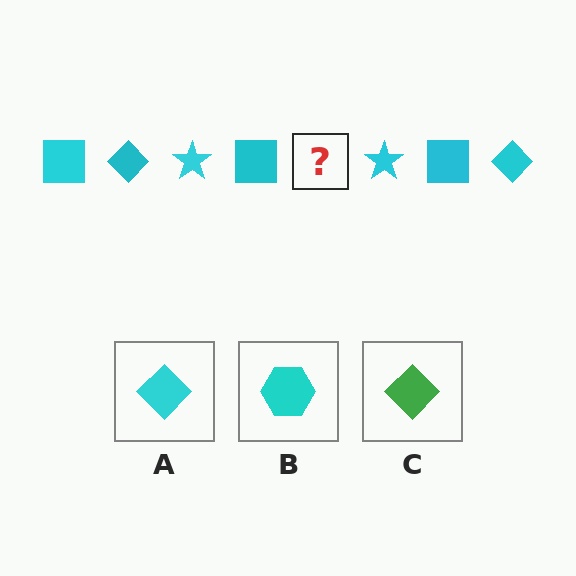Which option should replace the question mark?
Option A.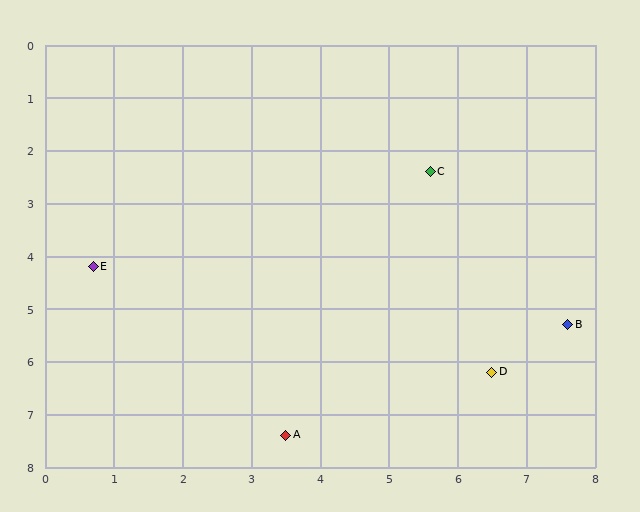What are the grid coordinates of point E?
Point E is at approximately (0.7, 4.2).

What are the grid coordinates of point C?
Point C is at approximately (5.6, 2.4).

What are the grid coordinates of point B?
Point B is at approximately (7.6, 5.3).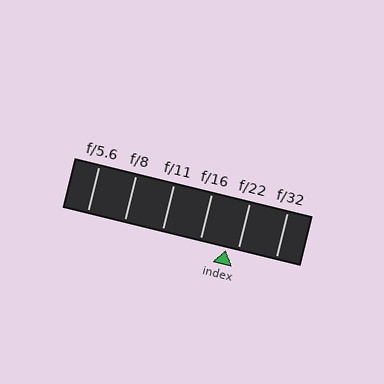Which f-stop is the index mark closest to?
The index mark is closest to f/22.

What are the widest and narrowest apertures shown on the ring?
The widest aperture shown is f/5.6 and the narrowest is f/32.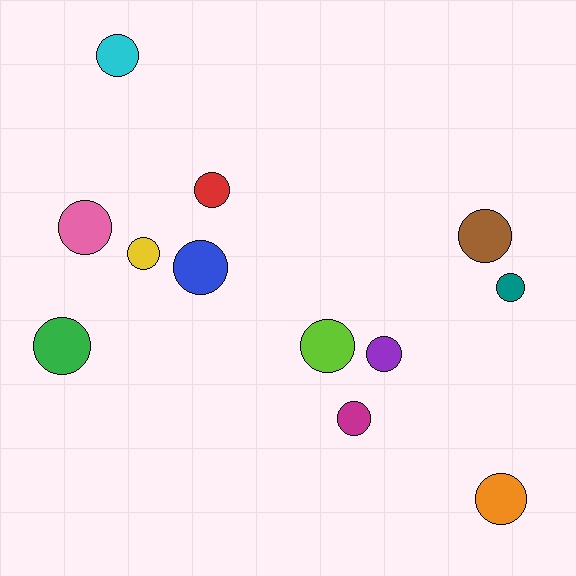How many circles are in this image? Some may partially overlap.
There are 12 circles.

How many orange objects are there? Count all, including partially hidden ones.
There is 1 orange object.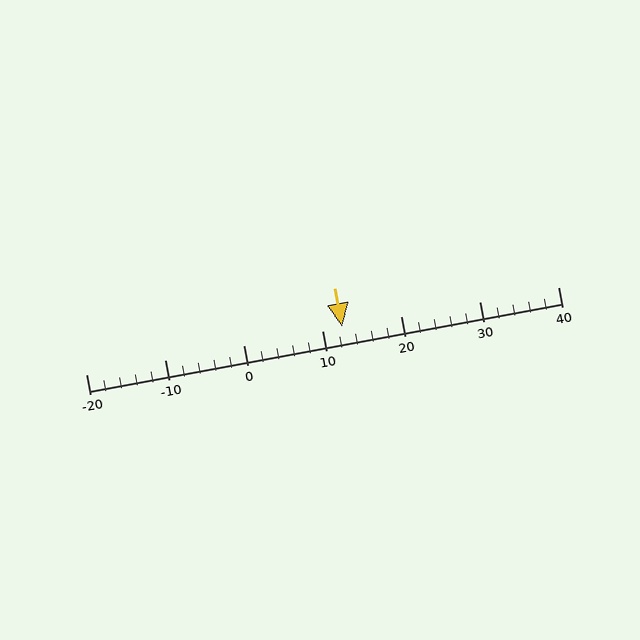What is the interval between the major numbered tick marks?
The major tick marks are spaced 10 units apart.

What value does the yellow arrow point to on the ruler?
The yellow arrow points to approximately 13.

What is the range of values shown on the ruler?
The ruler shows values from -20 to 40.